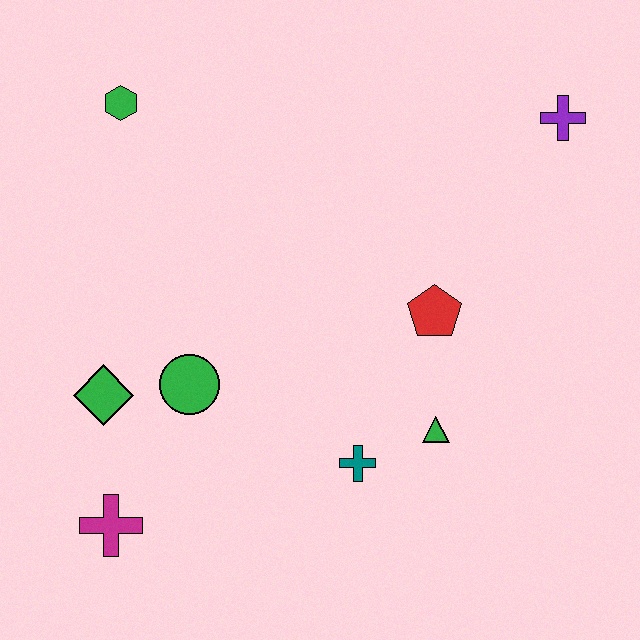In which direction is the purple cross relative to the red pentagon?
The purple cross is above the red pentagon.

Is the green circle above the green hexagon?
No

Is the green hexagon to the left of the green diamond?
No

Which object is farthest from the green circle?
The purple cross is farthest from the green circle.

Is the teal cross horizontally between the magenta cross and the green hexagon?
No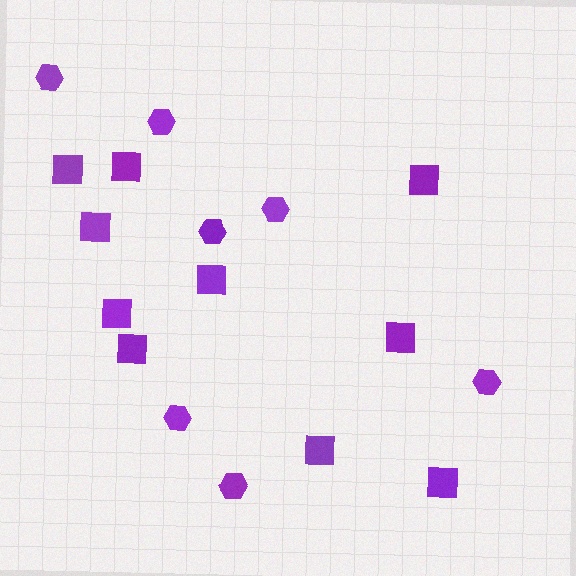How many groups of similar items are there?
There are 2 groups: one group of squares (10) and one group of hexagons (7).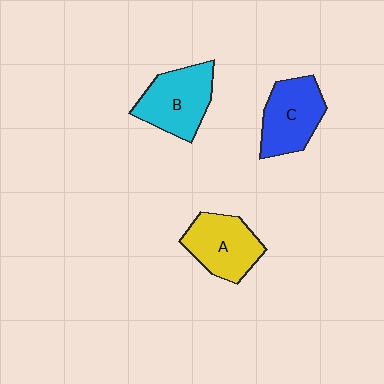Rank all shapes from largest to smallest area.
From largest to smallest: B (cyan), C (blue), A (yellow).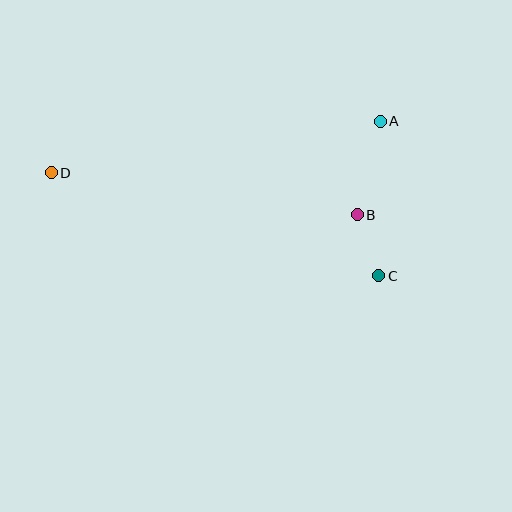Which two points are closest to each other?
Points B and C are closest to each other.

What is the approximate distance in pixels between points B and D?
The distance between B and D is approximately 309 pixels.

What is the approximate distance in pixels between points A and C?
The distance between A and C is approximately 154 pixels.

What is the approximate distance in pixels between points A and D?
The distance between A and D is approximately 333 pixels.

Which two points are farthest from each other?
Points C and D are farthest from each other.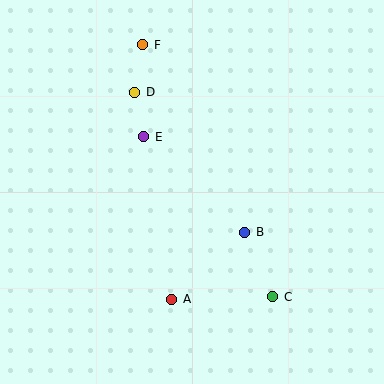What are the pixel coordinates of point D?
Point D is at (135, 92).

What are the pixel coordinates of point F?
Point F is at (143, 45).